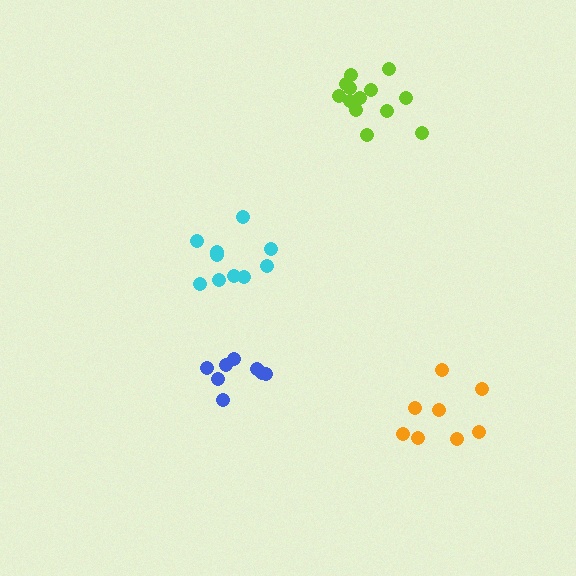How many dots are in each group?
Group 1: 8 dots, Group 2: 13 dots, Group 3: 10 dots, Group 4: 8 dots (39 total).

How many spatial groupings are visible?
There are 4 spatial groupings.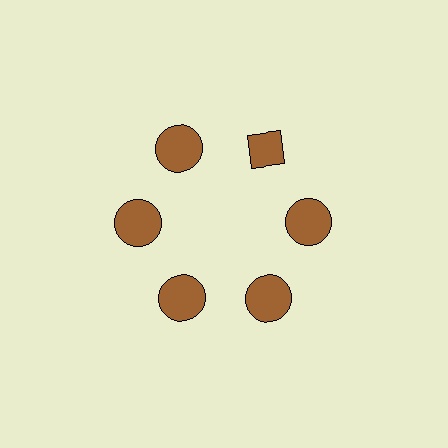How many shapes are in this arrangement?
There are 6 shapes arranged in a ring pattern.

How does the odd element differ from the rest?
It has a different shape: diamond instead of circle.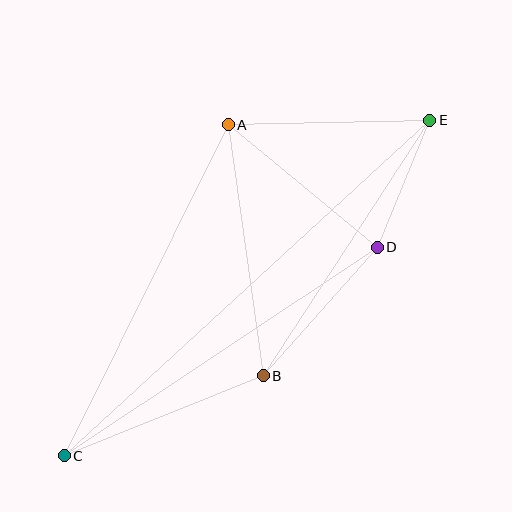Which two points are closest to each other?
Points D and E are closest to each other.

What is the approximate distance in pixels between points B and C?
The distance between B and C is approximately 215 pixels.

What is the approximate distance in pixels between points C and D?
The distance between C and D is approximately 376 pixels.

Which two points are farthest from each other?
Points C and E are farthest from each other.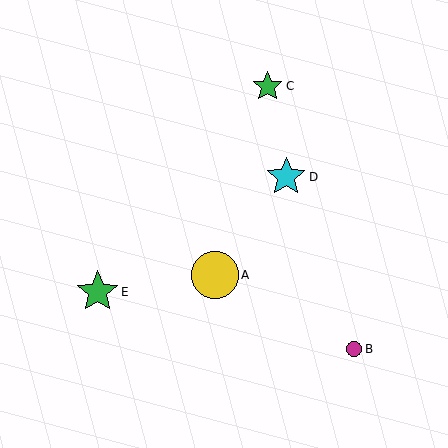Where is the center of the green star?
The center of the green star is at (268, 86).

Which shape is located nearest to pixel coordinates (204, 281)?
The yellow circle (labeled A) at (215, 275) is nearest to that location.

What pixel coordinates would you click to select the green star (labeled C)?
Click at (268, 86) to select the green star C.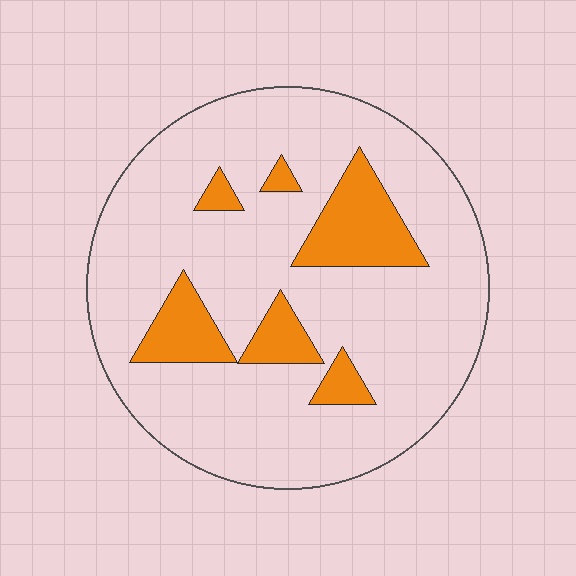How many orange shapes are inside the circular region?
6.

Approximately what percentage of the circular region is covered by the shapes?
Approximately 15%.